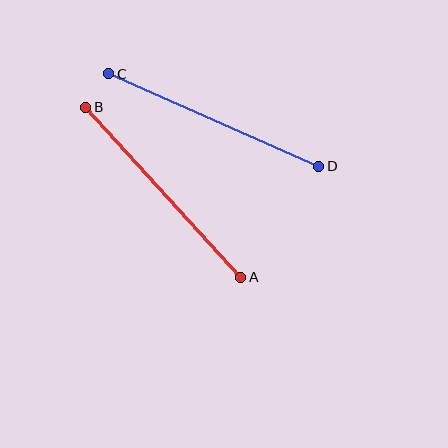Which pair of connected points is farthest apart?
Points A and B are farthest apart.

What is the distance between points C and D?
The distance is approximately 230 pixels.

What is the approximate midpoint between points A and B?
The midpoint is at approximately (163, 192) pixels.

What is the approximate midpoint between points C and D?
The midpoint is at approximately (214, 120) pixels.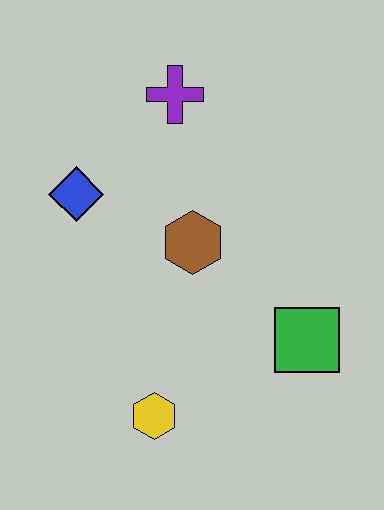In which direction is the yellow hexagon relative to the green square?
The yellow hexagon is to the left of the green square.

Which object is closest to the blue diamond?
The brown hexagon is closest to the blue diamond.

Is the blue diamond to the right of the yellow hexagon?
No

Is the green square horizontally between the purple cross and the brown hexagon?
No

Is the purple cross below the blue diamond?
No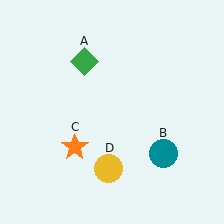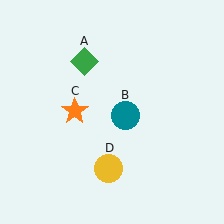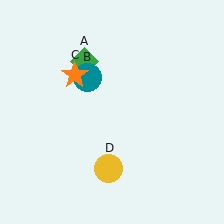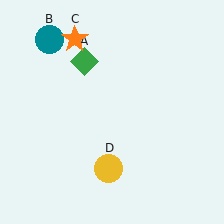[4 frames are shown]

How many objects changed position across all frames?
2 objects changed position: teal circle (object B), orange star (object C).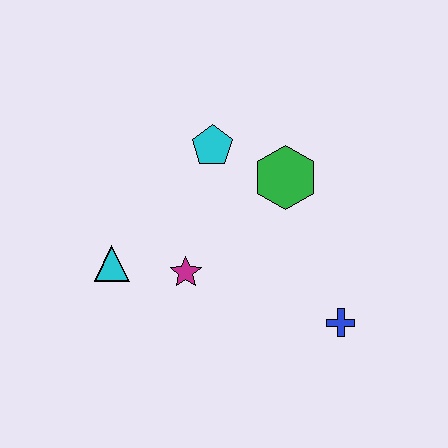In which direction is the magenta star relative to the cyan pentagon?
The magenta star is below the cyan pentagon.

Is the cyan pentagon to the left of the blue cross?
Yes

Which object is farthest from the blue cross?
The cyan triangle is farthest from the blue cross.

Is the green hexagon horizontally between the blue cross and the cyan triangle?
Yes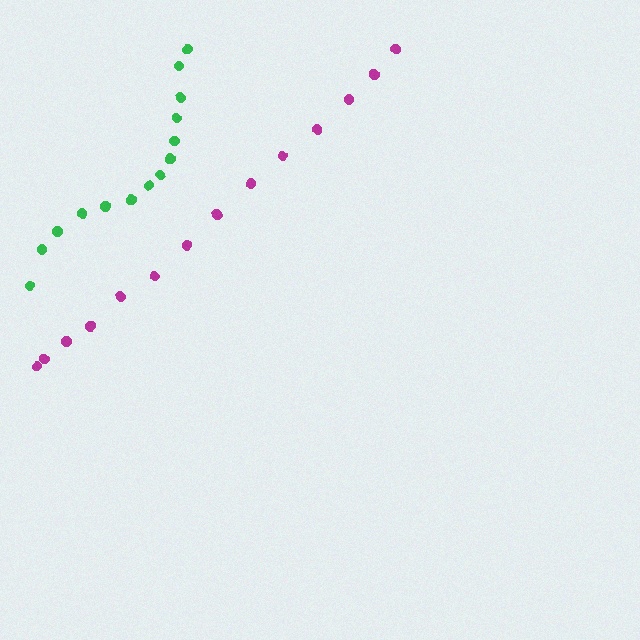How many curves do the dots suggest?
There are 2 distinct paths.